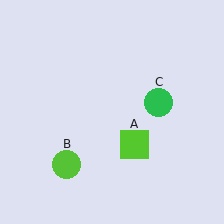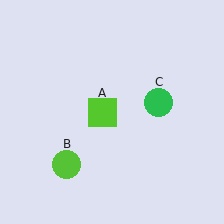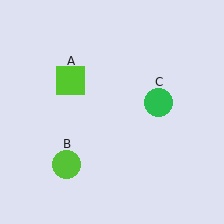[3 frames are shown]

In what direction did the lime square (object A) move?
The lime square (object A) moved up and to the left.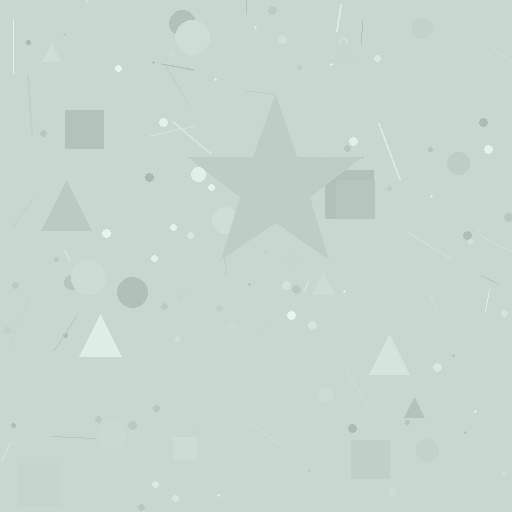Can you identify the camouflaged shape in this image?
The camouflaged shape is a star.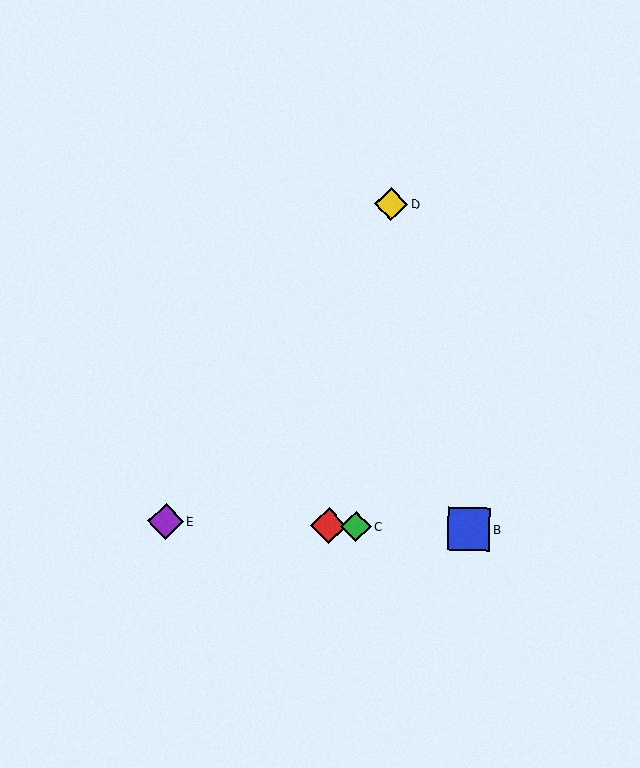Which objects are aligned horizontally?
Objects A, B, C, E are aligned horizontally.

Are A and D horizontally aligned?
No, A is at y≈526 and D is at y≈204.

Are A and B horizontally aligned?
Yes, both are at y≈526.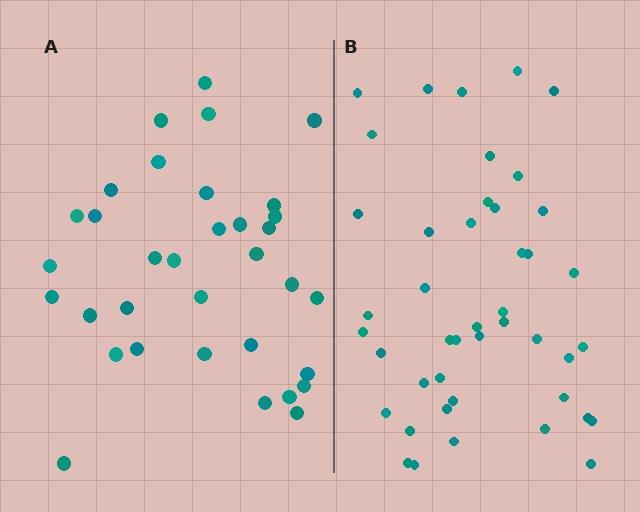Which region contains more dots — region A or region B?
Region B (the right region) has more dots.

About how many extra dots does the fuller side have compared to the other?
Region B has roughly 10 or so more dots than region A.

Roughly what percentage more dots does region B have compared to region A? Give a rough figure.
About 30% more.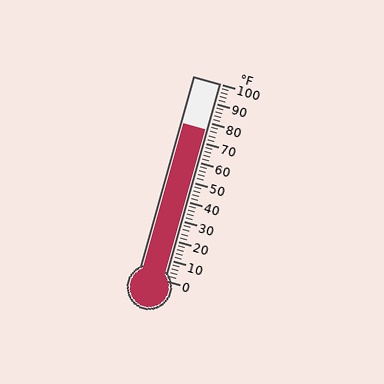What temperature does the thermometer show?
The thermometer shows approximately 76°F.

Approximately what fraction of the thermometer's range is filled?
The thermometer is filled to approximately 75% of its range.